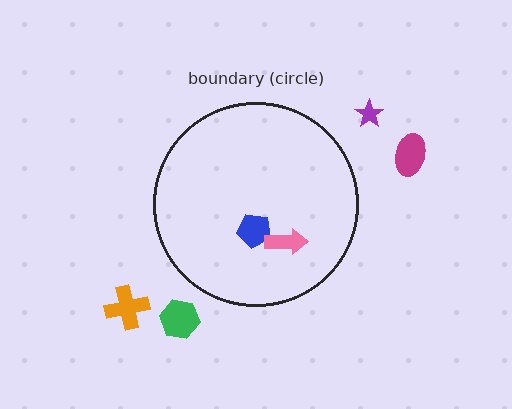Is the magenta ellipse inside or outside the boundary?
Outside.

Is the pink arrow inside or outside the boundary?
Inside.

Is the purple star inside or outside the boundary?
Outside.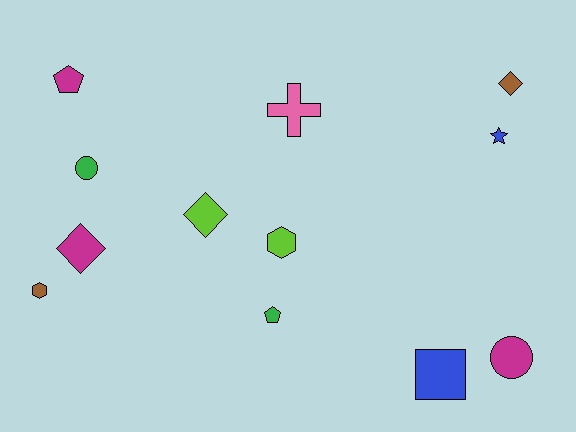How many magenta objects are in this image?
There are 3 magenta objects.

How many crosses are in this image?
There is 1 cross.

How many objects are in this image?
There are 12 objects.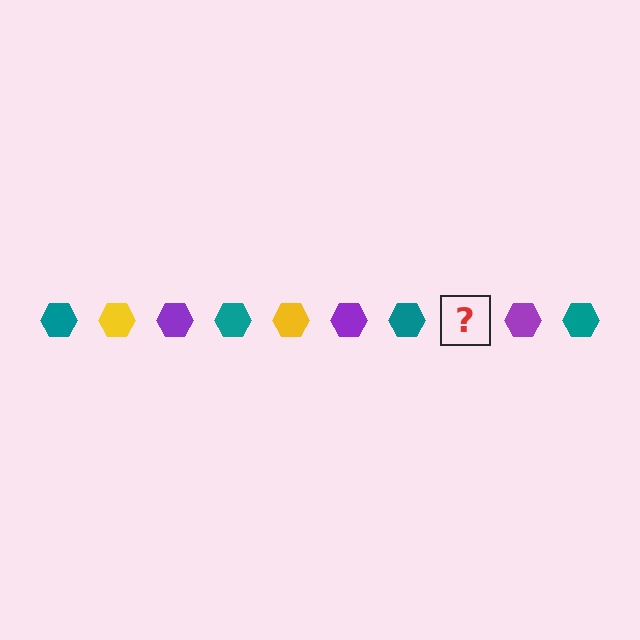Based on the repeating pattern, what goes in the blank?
The blank should be a yellow hexagon.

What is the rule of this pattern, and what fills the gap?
The rule is that the pattern cycles through teal, yellow, purple hexagons. The gap should be filled with a yellow hexagon.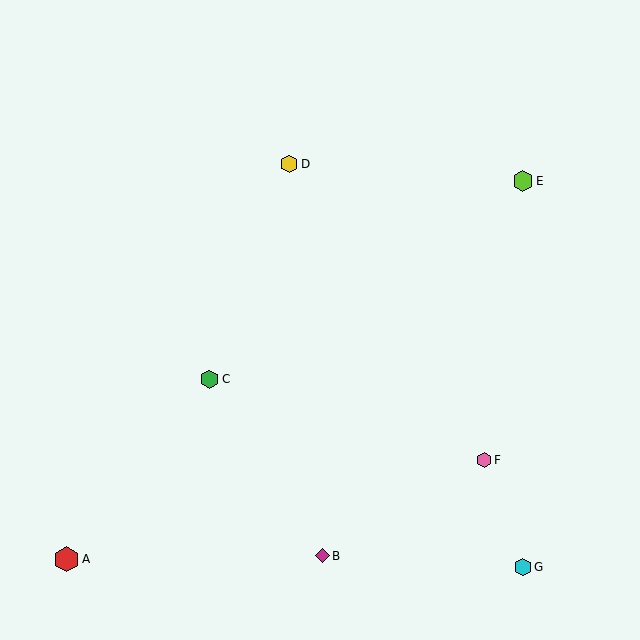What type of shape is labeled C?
Shape C is a green hexagon.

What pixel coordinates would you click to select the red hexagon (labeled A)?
Click at (67, 559) to select the red hexagon A.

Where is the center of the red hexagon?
The center of the red hexagon is at (67, 559).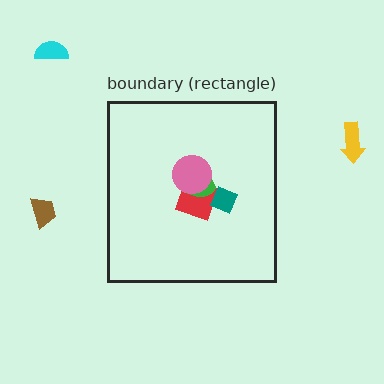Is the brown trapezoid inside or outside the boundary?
Outside.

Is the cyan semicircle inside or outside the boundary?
Outside.